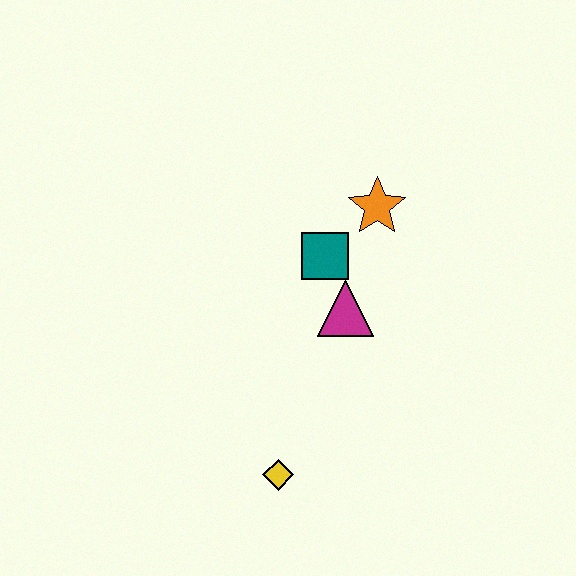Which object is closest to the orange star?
The teal square is closest to the orange star.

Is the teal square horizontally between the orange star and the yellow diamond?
Yes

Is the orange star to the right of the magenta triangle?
Yes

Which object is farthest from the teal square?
The yellow diamond is farthest from the teal square.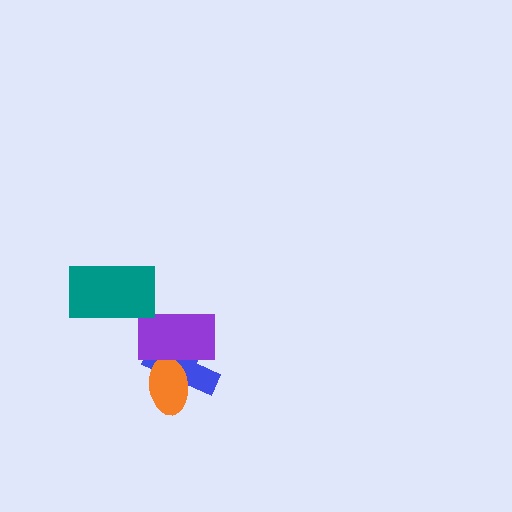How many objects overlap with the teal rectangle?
0 objects overlap with the teal rectangle.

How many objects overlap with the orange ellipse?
2 objects overlap with the orange ellipse.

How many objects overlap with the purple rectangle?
2 objects overlap with the purple rectangle.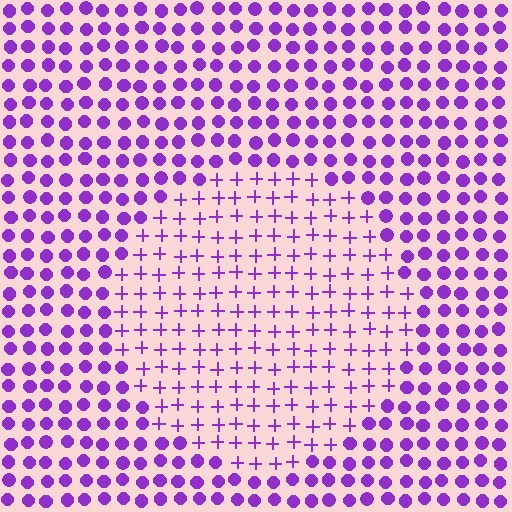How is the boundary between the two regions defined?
The boundary is defined by a change in element shape: plus signs inside vs. circles outside. All elements share the same color and spacing.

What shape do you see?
I see a circle.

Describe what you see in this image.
The image is filled with small purple elements arranged in a uniform grid. A circle-shaped region contains plus signs, while the surrounding area contains circles. The boundary is defined purely by the change in element shape.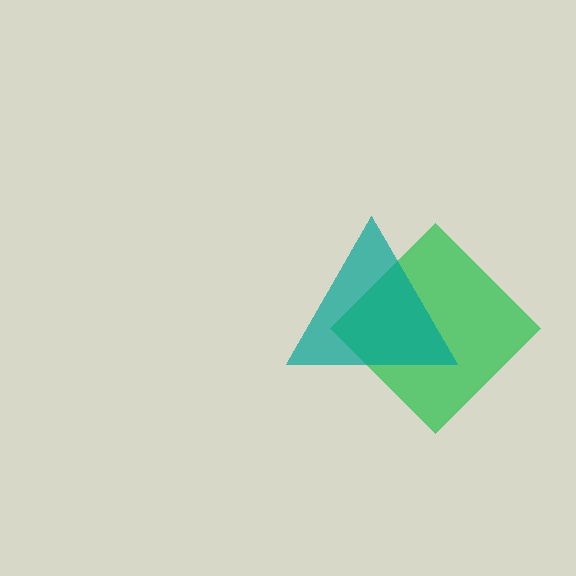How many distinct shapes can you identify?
There are 2 distinct shapes: a green diamond, a teal triangle.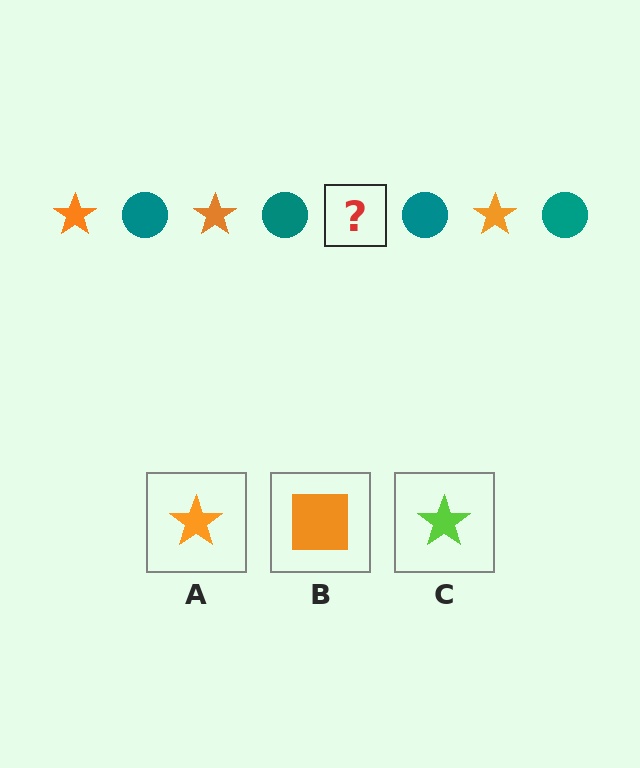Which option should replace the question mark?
Option A.